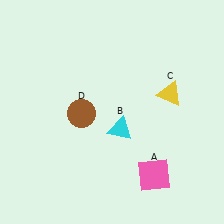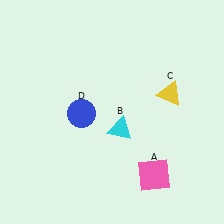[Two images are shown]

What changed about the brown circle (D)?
In Image 1, D is brown. In Image 2, it changed to blue.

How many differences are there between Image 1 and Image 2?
There is 1 difference between the two images.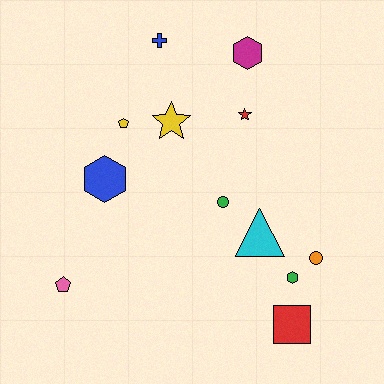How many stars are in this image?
There are 2 stars.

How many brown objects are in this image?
There are no brown objects.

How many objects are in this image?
There are 12 objects.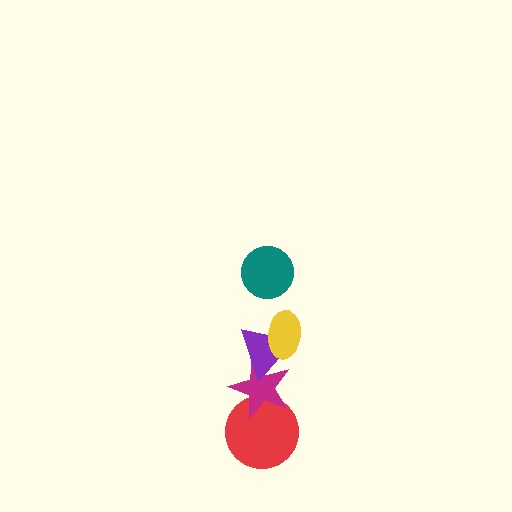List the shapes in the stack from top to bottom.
From top to bottom: the teal circle, the yellow ellipse, the purple triangle, the magenta star, the red circle.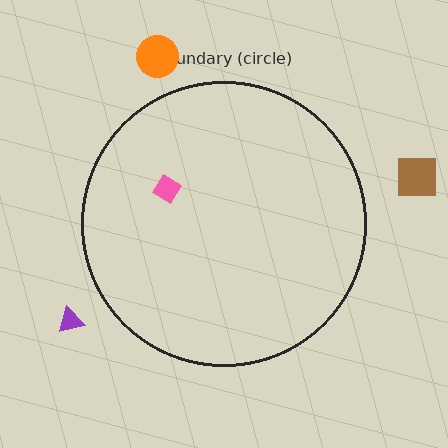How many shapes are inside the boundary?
1 inside, 3 outside.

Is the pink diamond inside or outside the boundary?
Inside.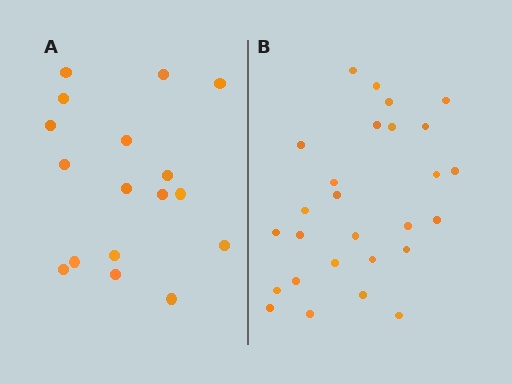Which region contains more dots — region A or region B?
Region B (the right region) has more dots.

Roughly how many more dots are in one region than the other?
Region B has roughly 10 or so more dots than region A.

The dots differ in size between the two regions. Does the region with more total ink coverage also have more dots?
No. Region A has more total ink coverage because its dots are larger, but region B actually contains more individual dots. Total area can be misleading — the number of items is what matters here.